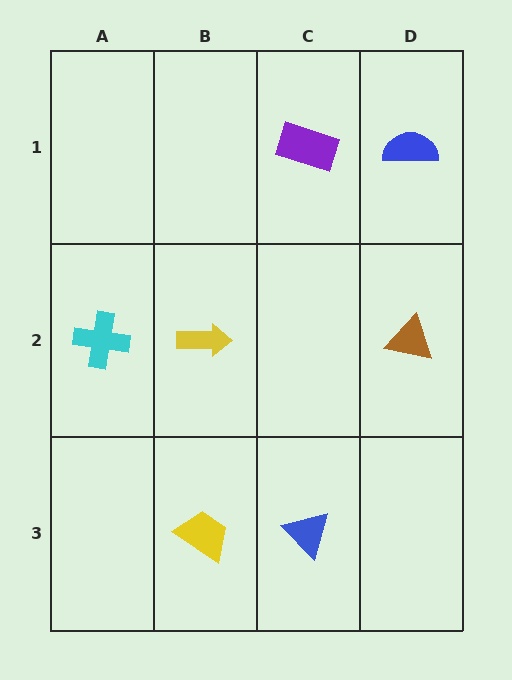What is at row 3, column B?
A yellow trapezoid.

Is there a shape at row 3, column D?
No, that cell is empty.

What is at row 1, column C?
A purple rectangle.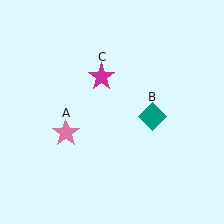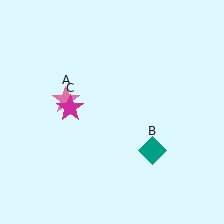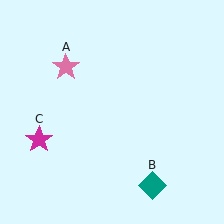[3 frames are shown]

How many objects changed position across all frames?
3 objects changed position: pink star (object A), teal diamond (object B), magenta star (object C).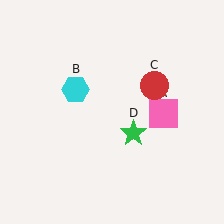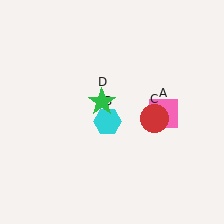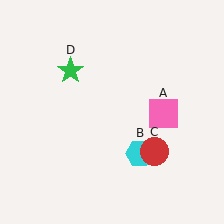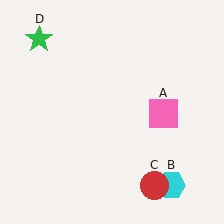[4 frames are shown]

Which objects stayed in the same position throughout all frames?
Pink square (object A) remained stationary.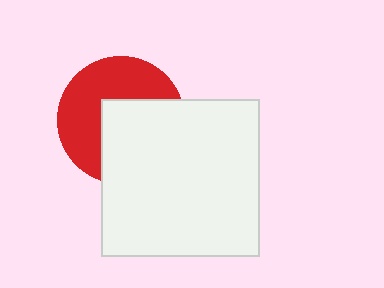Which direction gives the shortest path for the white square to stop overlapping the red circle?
Moving toward the lower-right gives the shortest separation.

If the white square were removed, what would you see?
You would see the complete red circle.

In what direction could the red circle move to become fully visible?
The red circle could move toward the upper-left. That would shift it out from behind the white square entirely.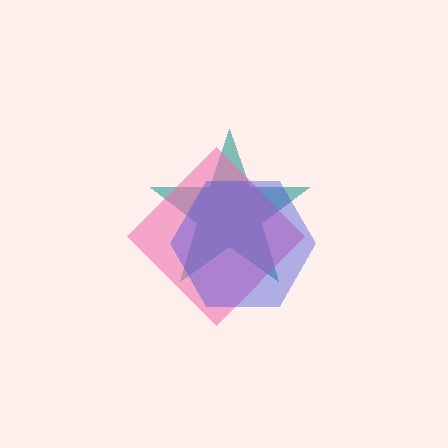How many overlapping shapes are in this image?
There are 3 overlapping shapes in the image.